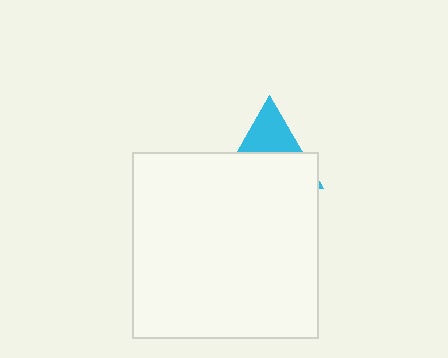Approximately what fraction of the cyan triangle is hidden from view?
Roughly 64% of the cyan triangle is hidden behind the white square.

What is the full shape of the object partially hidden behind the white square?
The partially hidden object is a cyan triangle.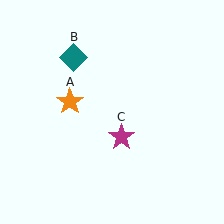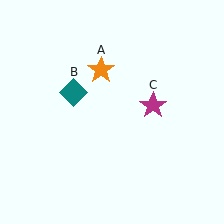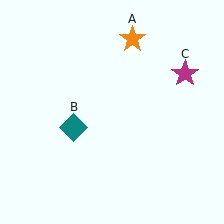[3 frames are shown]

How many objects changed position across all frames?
3 objects changed position: orange star (object A), teal diamond (object B), magenta star (object C).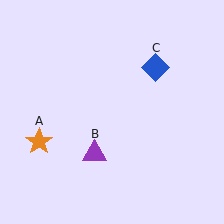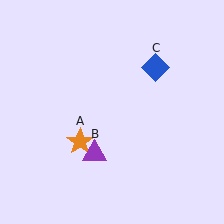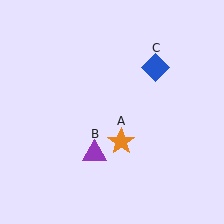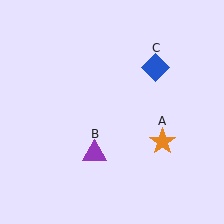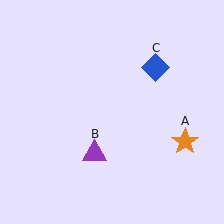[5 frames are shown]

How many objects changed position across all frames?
1 object changed position: orange star (object A).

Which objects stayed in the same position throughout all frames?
Purple triangle (object B) and blue diamond (object C) remained stationary.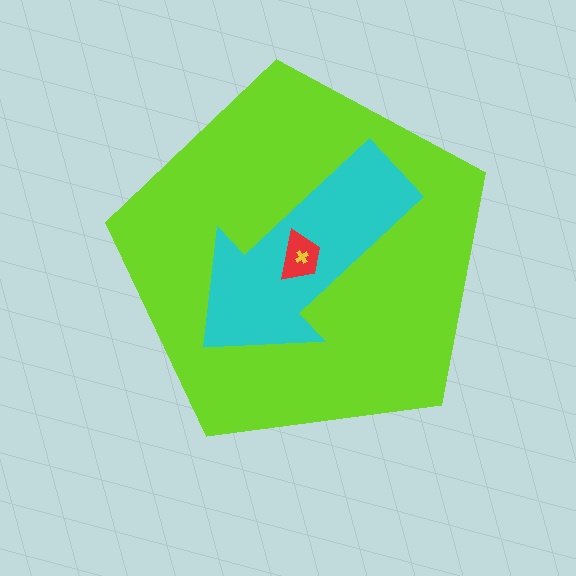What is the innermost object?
The yellow cross.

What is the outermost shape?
The lime pentagon.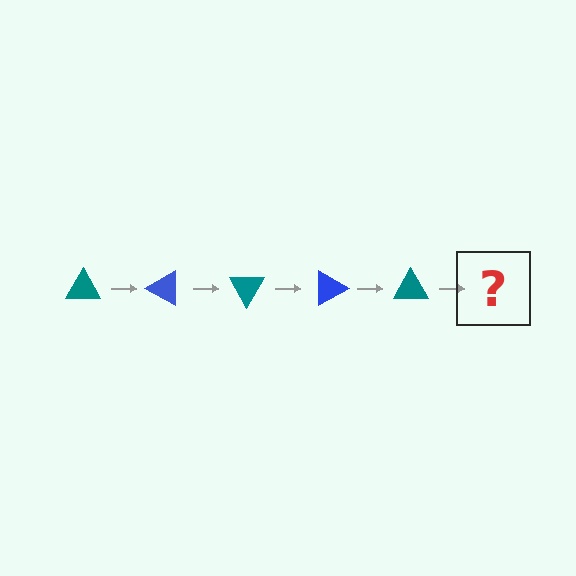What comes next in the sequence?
The next element should be a blue triangle, rotated 150 degrees from the start.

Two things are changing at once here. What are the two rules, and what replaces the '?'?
The two rules are that it rotates 30 degrees each step and the color cycles through teal and blue. The '?' should be a blue triangle, rotated 150 degrees from the start.